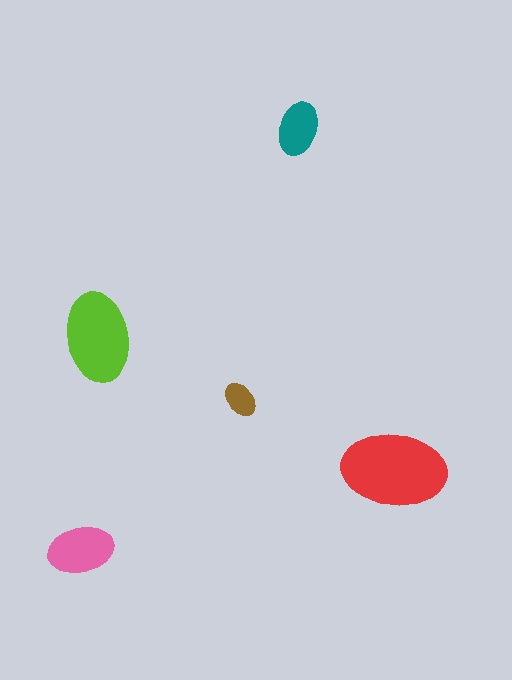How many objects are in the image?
There are 5 objects in the image.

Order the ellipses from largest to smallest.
the red one, the lime one, the pink one, the teal one, the brown one.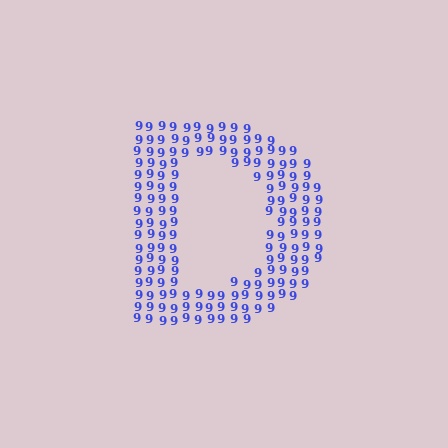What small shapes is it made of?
It is made of small digit 9's.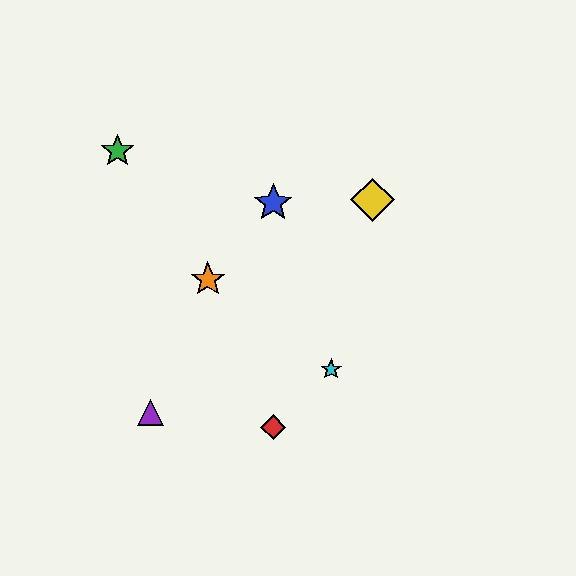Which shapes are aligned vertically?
The red diamond, the blue star are aligned vertically.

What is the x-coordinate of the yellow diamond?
The yellow diamond is at x≈372.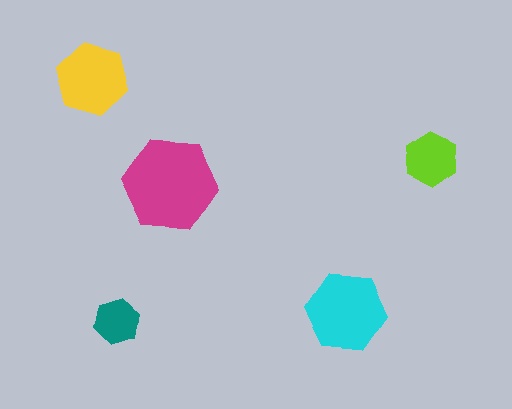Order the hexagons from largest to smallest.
the magenta one, the cyan one, the yellow one, the lime one, the teal one.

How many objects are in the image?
There are 5 objects in the image.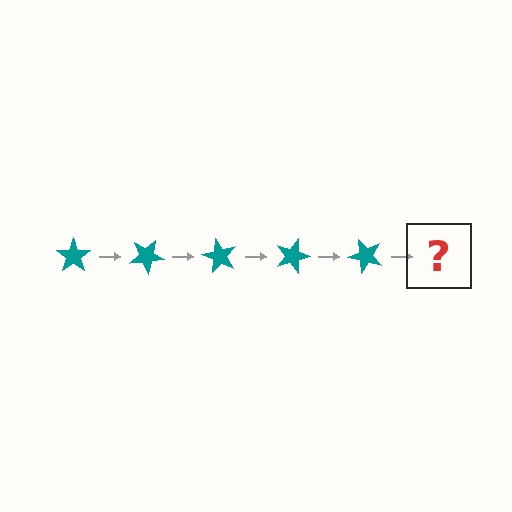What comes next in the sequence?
The next element should be a teal star rotated 150 degrees.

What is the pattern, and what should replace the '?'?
The pattern is that the star rotates 30 degrees each step. The '?' should be a teal star rotated 150 degrees.